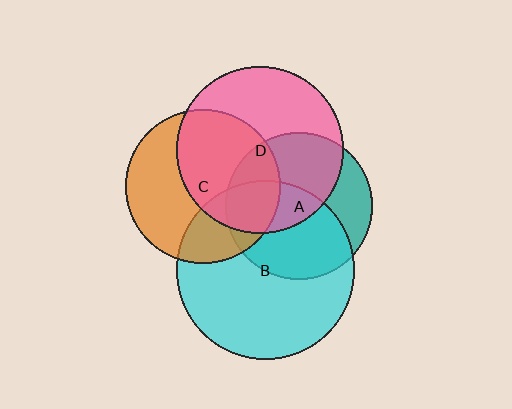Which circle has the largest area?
Circle B (cyan).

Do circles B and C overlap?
Yes.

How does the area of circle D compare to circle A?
Approximately 1.3 times.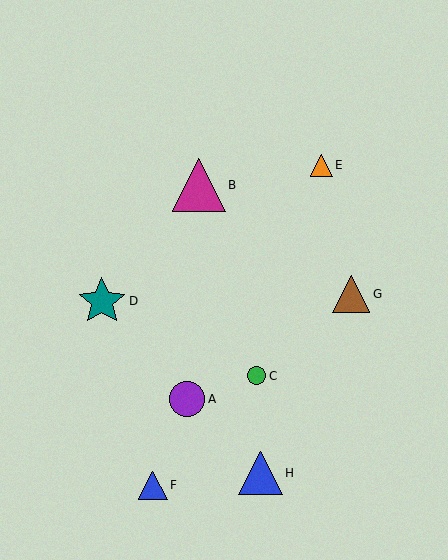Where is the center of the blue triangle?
The center of the blue triangle is at (261, 473).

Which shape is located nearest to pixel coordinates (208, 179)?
The magenta triangle (labeled B) at (199, 185) is nearest to that location.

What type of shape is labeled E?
Shape E is an orange triangle.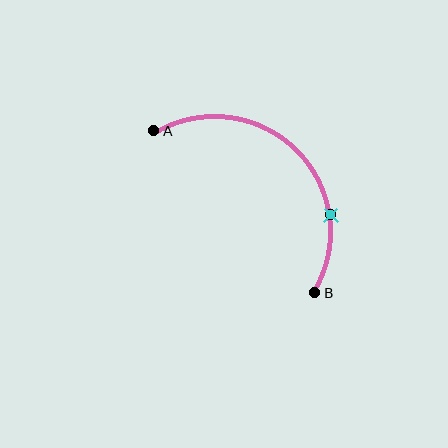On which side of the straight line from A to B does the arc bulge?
The arc bulges above and to the right of the straight line connecting A and B.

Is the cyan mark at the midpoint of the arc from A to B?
No. The cyan mark lies on the arc but is closer to endpoint B. The arc midpoint would be at the point on the curve equidistant along the arc from both A and B.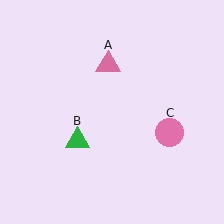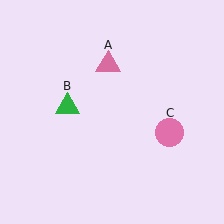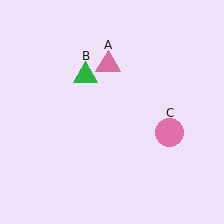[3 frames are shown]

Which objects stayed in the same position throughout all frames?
Pink triangle (object A) and pink circle (object C) remained stationary.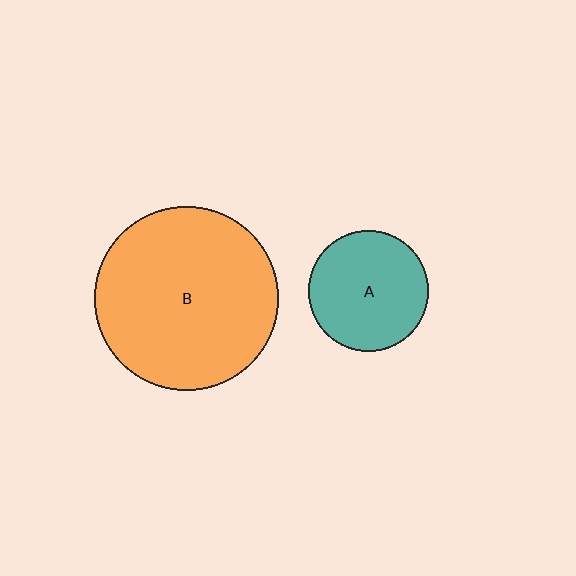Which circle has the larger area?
Circle B (orange).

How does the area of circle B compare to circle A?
Approximately 2.3 times.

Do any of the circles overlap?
No, none of the circles overlap.